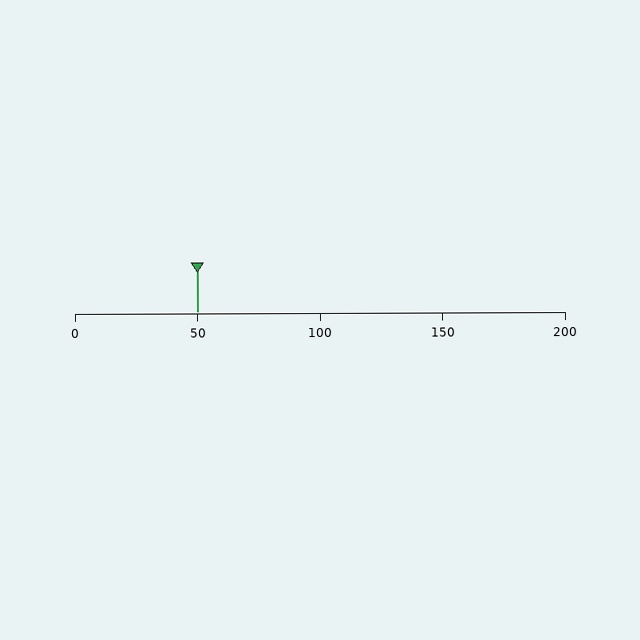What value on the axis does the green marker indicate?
The marker indicates approximately 50.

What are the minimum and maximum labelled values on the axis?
The axis runs from 0 to 200.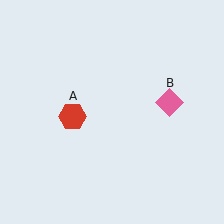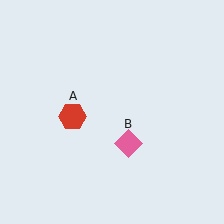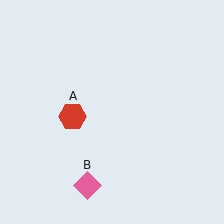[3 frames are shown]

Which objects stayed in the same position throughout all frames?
Red hexagon (object A) remained stationary.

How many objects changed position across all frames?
1 object changed position: pink diamond (object B).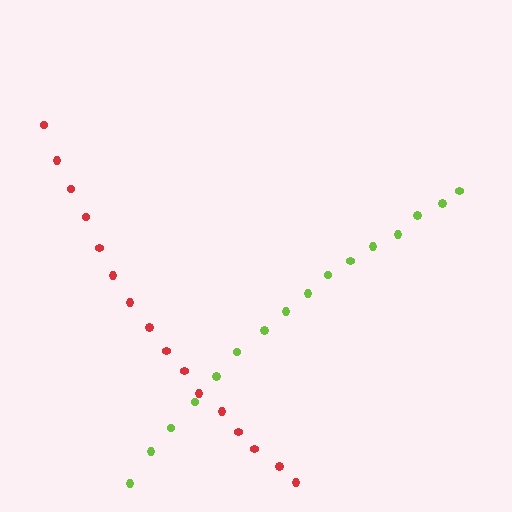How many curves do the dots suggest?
There are 2 distinct paths.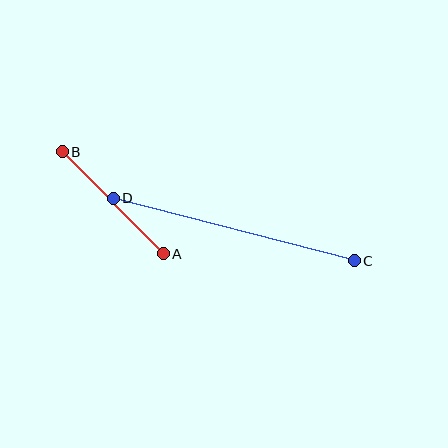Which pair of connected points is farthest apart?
Points C and D are farthest apart.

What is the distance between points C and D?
The distance is approximately 249 pixels.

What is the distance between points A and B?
The distance is approximately 144 pixels.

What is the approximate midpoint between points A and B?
The midpoint is at approximately (113, 203) pixels.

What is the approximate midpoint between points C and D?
The midpoint is at approximately (234, 230) pixels.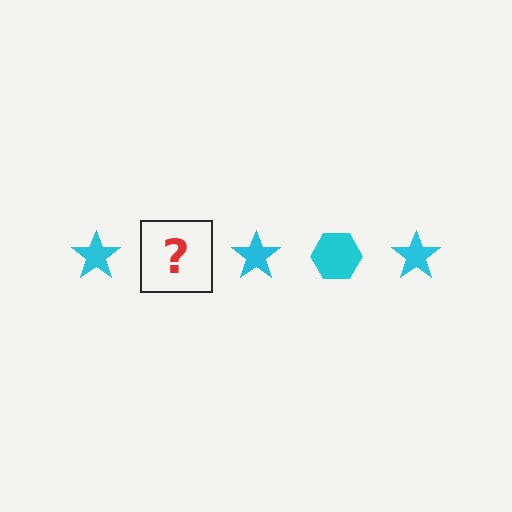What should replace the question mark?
The question mark should be replaced with a cyan hexagon.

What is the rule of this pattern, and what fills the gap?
The rule is that the pattern cycles through star, hexagon shapes in cyan. The gap should be filled with a cyan hexagon.